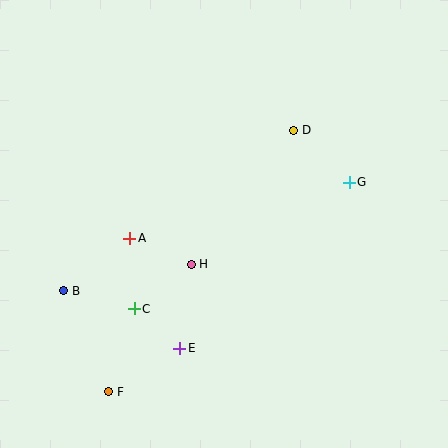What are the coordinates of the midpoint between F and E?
The midpoint between F and E is at (144, 370).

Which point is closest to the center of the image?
Point H at (191, 264) is closest to the center.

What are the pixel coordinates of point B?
Point B is at (64, 291).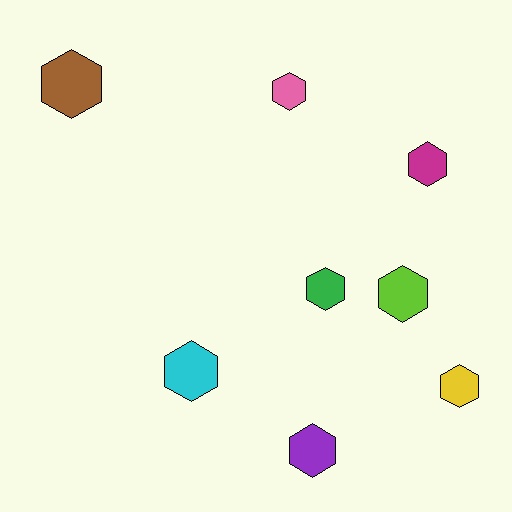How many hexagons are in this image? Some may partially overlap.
There are 8 hexagons.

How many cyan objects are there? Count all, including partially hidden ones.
There is 1 cyan object.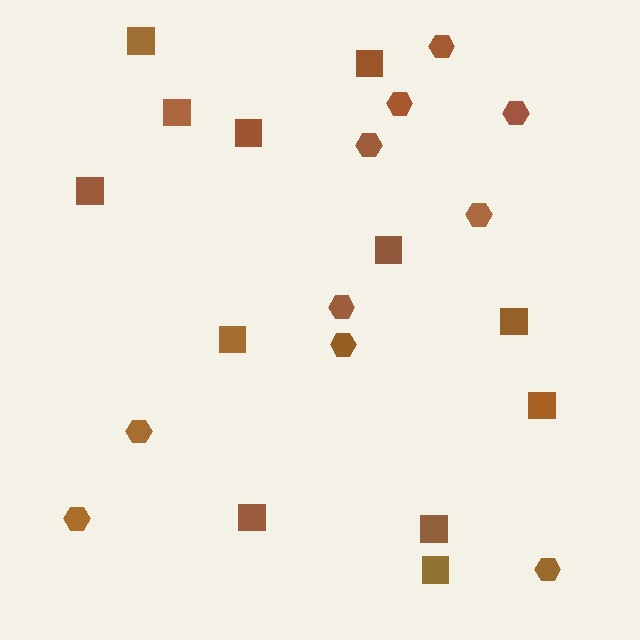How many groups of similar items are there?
There are 2 groups: one group of squares (12) and one group of hexagons (10).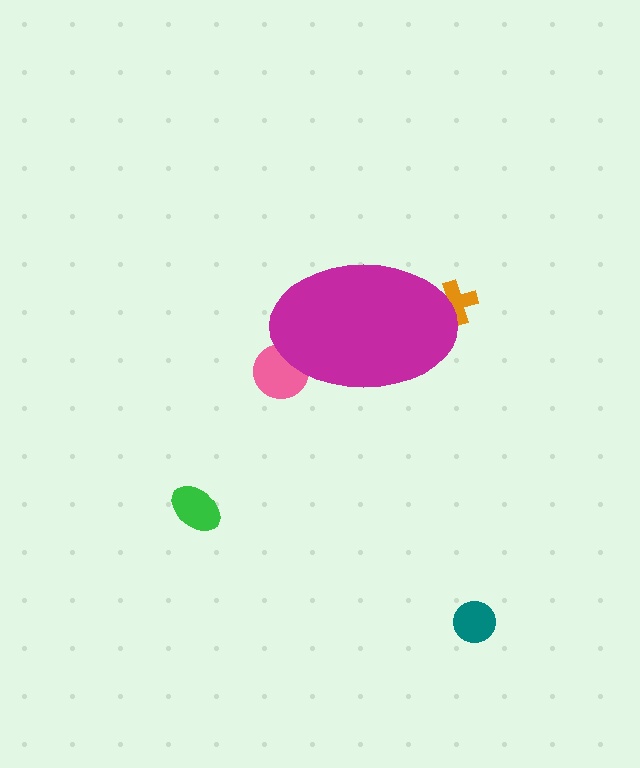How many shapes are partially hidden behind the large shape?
2 shapes are partially hidden.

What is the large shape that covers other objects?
A magenta ellipse.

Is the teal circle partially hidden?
No, the teal circle is fully visible.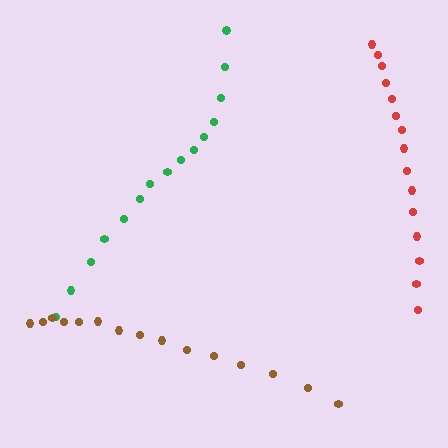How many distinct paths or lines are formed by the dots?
There are 3 distinct paths.